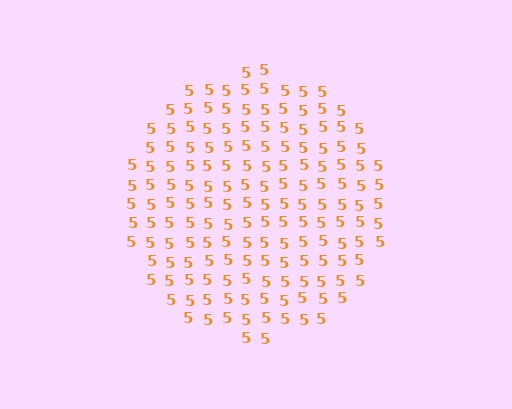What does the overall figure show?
The overall figure shows a circle.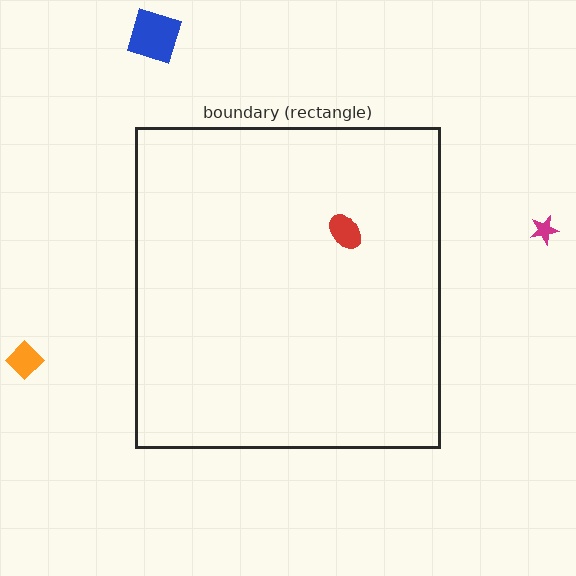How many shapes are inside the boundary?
1 inside, 3 outside.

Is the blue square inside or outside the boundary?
Outside.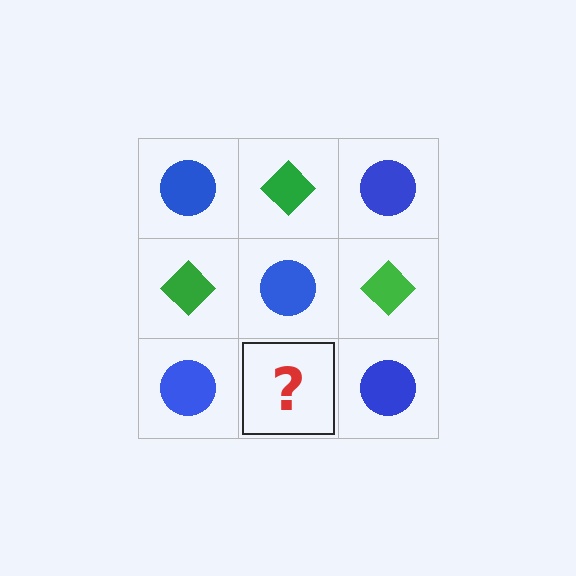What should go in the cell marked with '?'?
The missing cell should contain a green diamond.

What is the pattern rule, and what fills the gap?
The rule is that it alternates blue circle and green diamond in a checkerboard pattern. The gap should be filled with a green diamond.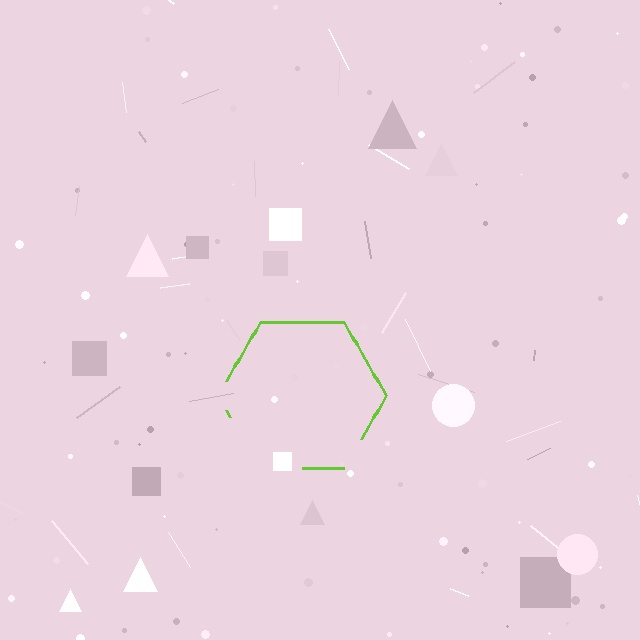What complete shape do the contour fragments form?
The contour fragments form a hexagon.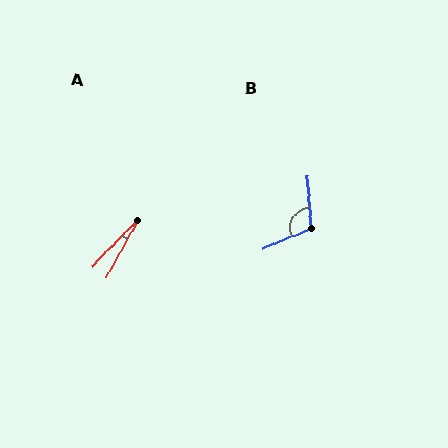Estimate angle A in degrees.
Approximately 16 degrees.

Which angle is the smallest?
A, at approximately 16 degrees.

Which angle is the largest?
B, at approximately 108 degrees.